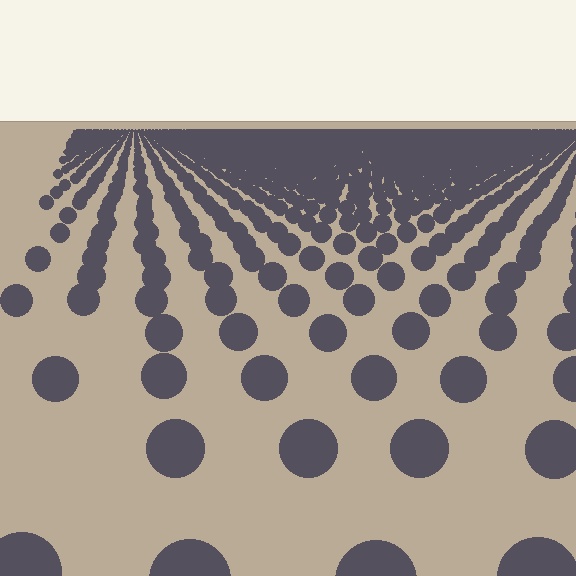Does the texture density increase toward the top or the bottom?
Density increases toward the top.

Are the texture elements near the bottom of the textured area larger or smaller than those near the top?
Larger. Near the bottom, elements are closer to the viewer and appear at a bigger on-screen size.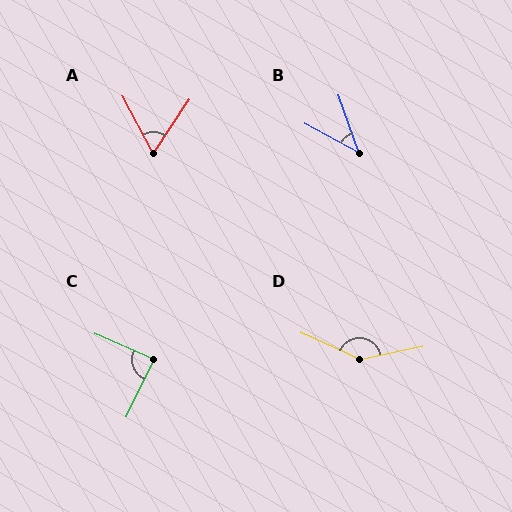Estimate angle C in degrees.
Approximately 88 degrees.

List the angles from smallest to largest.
B (42°), A (61°), C (88°), D (144°).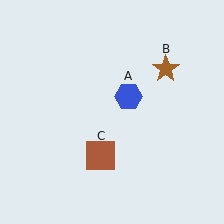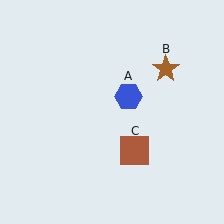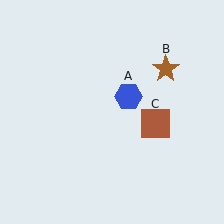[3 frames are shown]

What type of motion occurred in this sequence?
The brown square (object C) rotated counterclockwise around the center of the scene.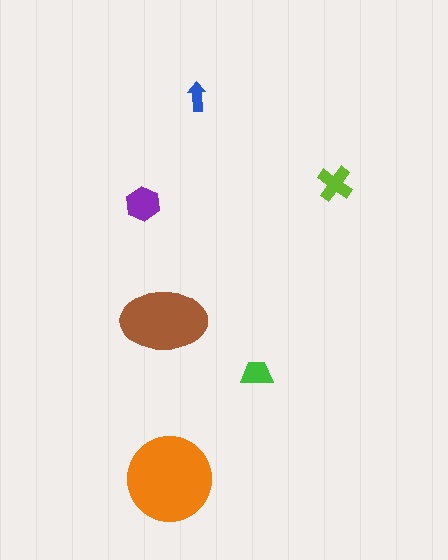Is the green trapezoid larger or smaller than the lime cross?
Smaller.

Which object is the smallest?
The blue arrow.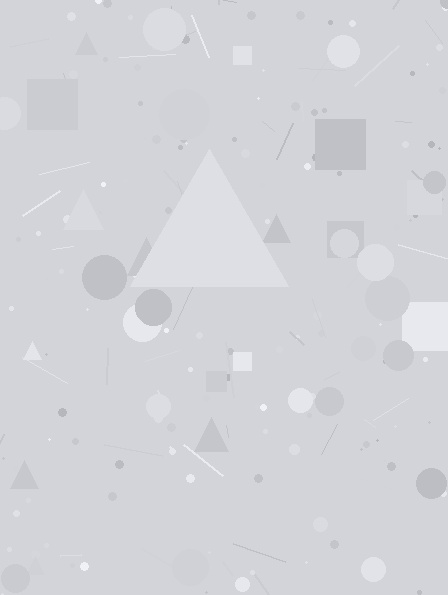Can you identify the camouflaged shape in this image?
The camouflaged shape is a triangle.